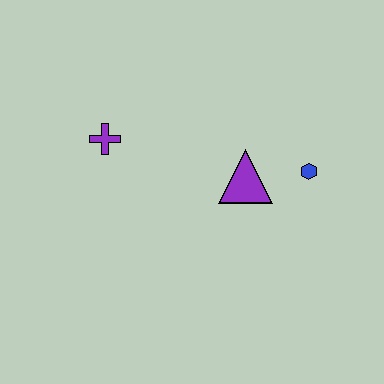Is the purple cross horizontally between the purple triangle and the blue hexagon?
No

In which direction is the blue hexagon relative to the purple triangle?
The blue hexagon is to the right of the purple triangle.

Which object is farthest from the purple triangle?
The purple cross is farthest from the purple triangle.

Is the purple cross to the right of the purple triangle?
No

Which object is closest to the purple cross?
The purple triangle is closest to the purple cross.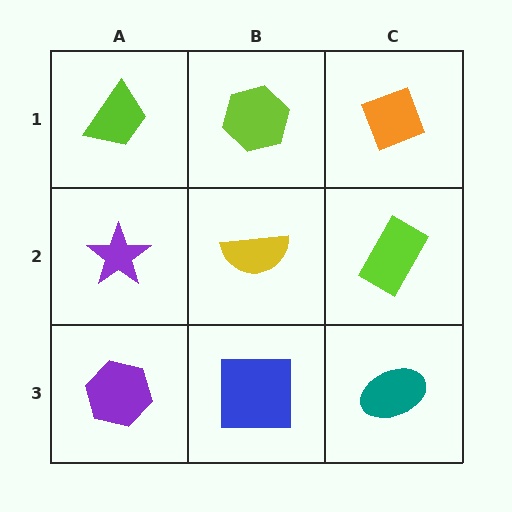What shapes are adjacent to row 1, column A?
A purple star (row 2, column A), a lime hexagon (row 1, column B).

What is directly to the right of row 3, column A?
A blue square.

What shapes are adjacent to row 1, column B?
A yellow semicircle (row 2, column B), a lime trapezoid (row 1, column A), an orange diamond (row 1, column C).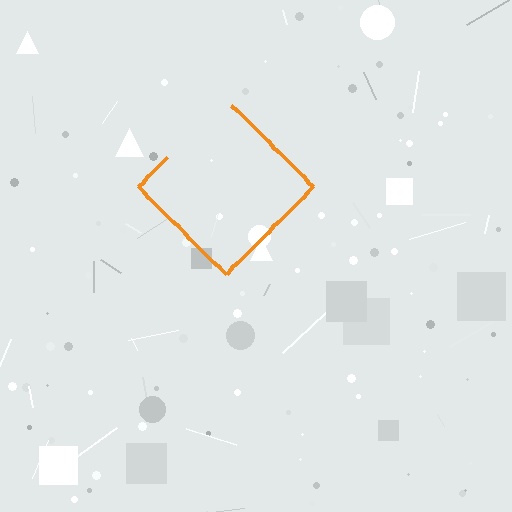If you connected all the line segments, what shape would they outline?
They would outline a diamond.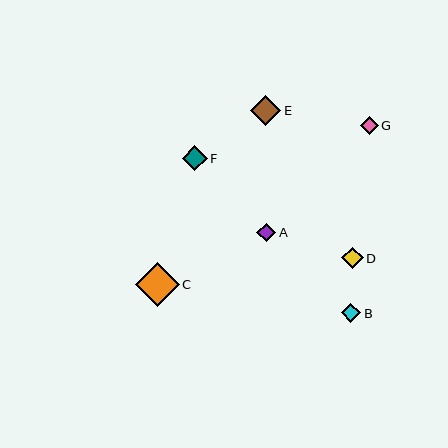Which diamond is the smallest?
Diamond G is the smallest with a size of approximately 18 pixels.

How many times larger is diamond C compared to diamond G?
Diamond C is approximately 2.5 times the size of diamond G.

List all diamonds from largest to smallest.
From largest to smallest: C, E, F, D, B, A, G.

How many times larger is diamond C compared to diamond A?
Diamond C is approximately 2.3 times the size of diamond A.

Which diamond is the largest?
Diamond C is the largest with a size of approximately 44 pixels.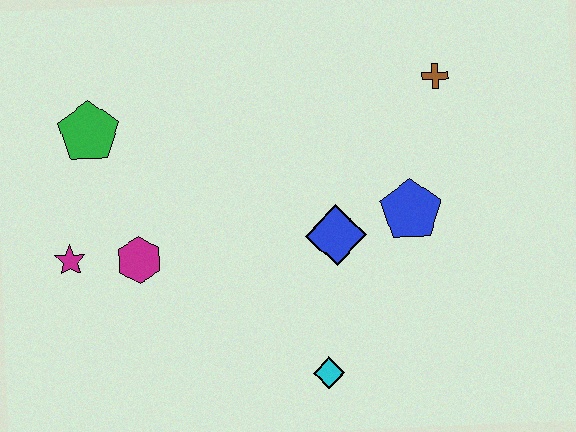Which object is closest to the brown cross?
The blue pentagon is closest to the brown cross.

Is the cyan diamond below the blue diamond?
Yes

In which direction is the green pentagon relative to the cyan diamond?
The green pentagon is above the cyan diamond.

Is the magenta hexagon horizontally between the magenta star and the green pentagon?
No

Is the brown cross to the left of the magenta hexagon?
No